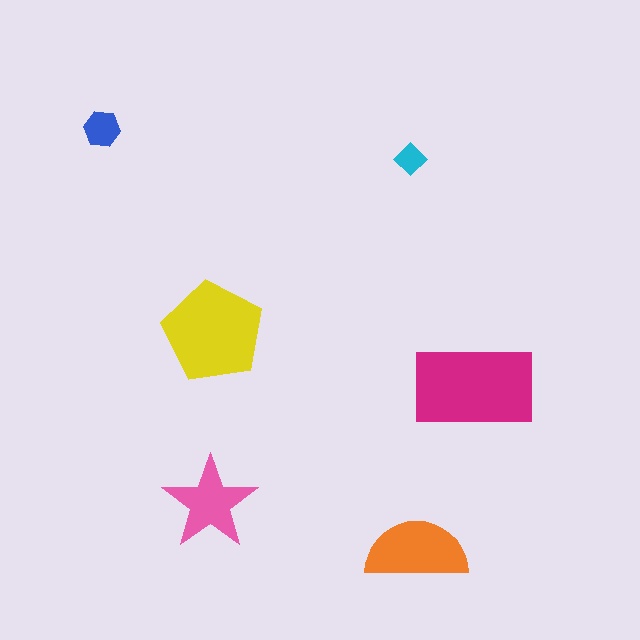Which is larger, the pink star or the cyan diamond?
The pink star.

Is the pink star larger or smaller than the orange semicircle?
Smaller.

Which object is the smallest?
The cyan diamond.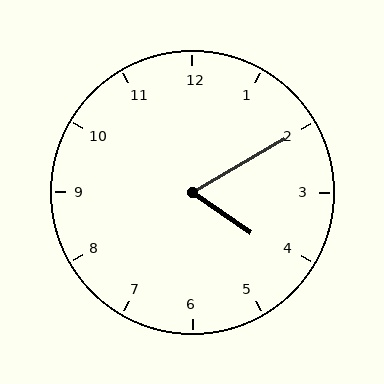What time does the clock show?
4:10.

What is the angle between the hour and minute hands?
Approximately 65 degrees.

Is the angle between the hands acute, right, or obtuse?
It is acute.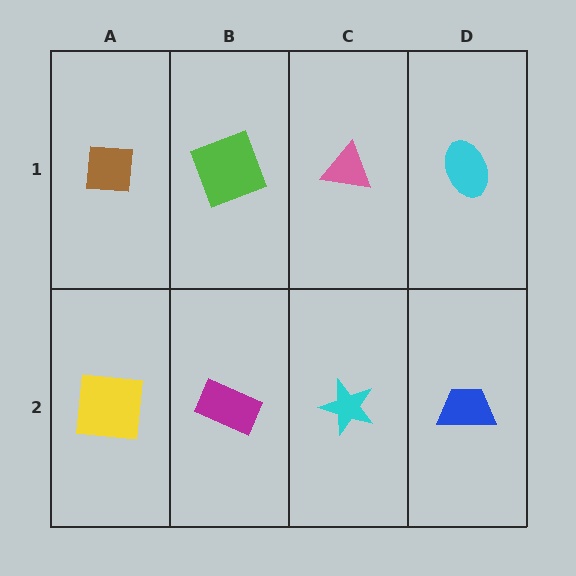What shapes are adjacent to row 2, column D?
A cyan ellipse (row 1, column D), a cyan star (row 2, column C).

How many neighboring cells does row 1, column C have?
3.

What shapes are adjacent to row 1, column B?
A magenta rectangle (row 2, column B), a brown square (row 1, column A), a pink triangle (row 1, column C).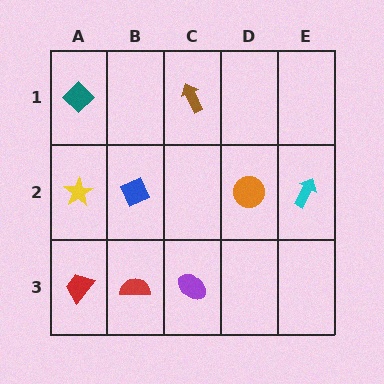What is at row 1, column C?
A brown arrow.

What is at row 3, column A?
A red trapezoid.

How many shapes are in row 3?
3 shapes.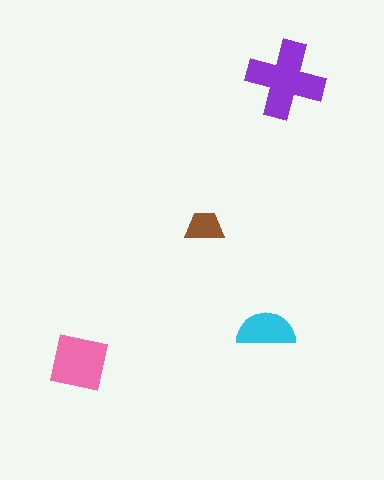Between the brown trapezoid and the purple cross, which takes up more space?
The purple cross.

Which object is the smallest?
The brown trapezoid.